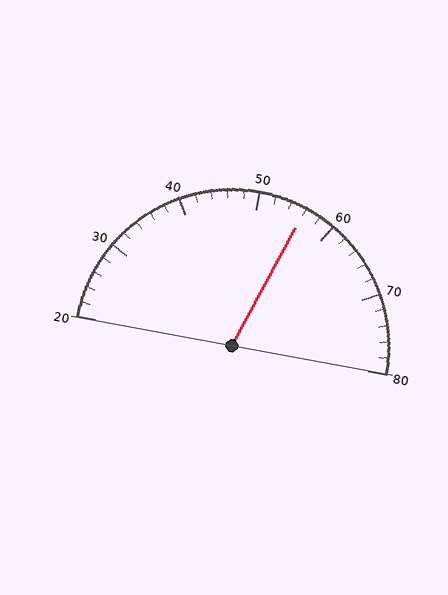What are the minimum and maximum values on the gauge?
The gauge ranges from 20 to 80.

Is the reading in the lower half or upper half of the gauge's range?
The reading is in the upper half of the range (20 to 80).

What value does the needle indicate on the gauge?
The needle indicates approximately 56.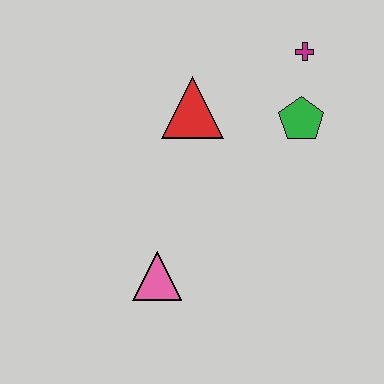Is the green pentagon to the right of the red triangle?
Yes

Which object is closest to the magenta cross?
The green pentagon is closest to the magenta cross.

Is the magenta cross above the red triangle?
Yes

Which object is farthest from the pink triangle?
The magenta cross is farthest from the pink triangle.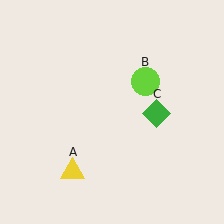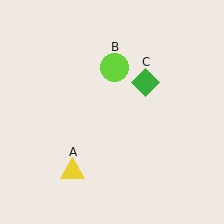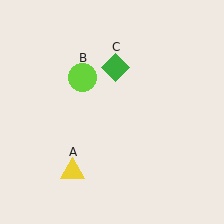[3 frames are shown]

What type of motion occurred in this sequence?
The lime circle (object B), green diamond (object C) rotated counterclockwise around the center of the scene.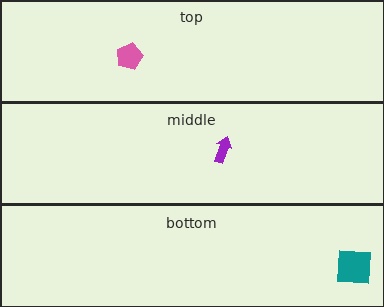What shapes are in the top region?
The pink pentagon.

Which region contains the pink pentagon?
The top region.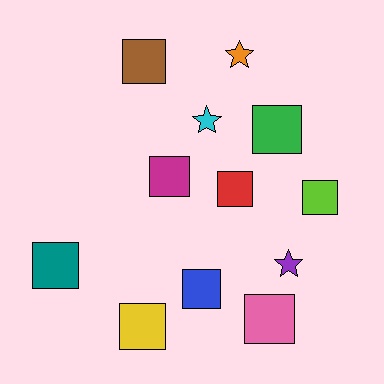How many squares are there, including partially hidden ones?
There are 9 squares.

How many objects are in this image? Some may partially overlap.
There are 12 objects.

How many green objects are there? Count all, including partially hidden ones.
There is 1 green object.